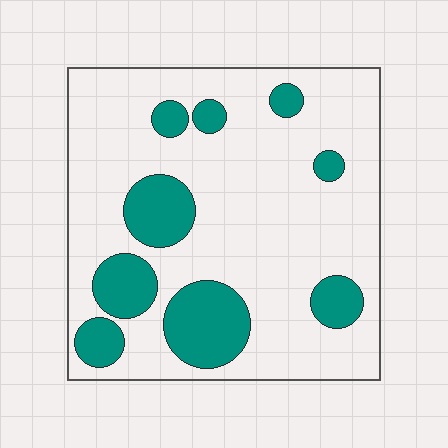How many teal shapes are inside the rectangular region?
9.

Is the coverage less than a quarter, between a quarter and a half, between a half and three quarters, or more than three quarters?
Less than a quarter.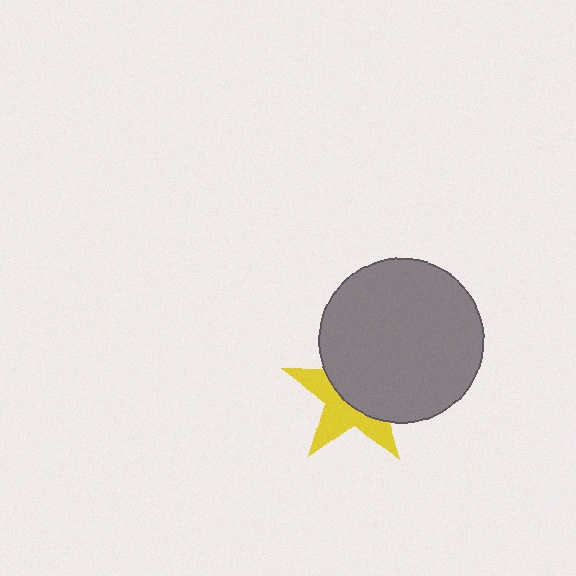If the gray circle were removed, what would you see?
You would see the complete yellow star.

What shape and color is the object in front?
The object in front is a gray circle.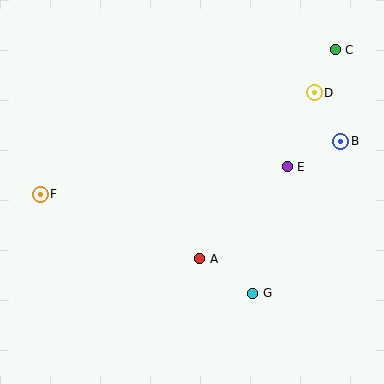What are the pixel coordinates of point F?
Point F is at (40, 194).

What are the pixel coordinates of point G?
Point G is at (253, 293).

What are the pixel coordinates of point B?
Point B is at (341, 141).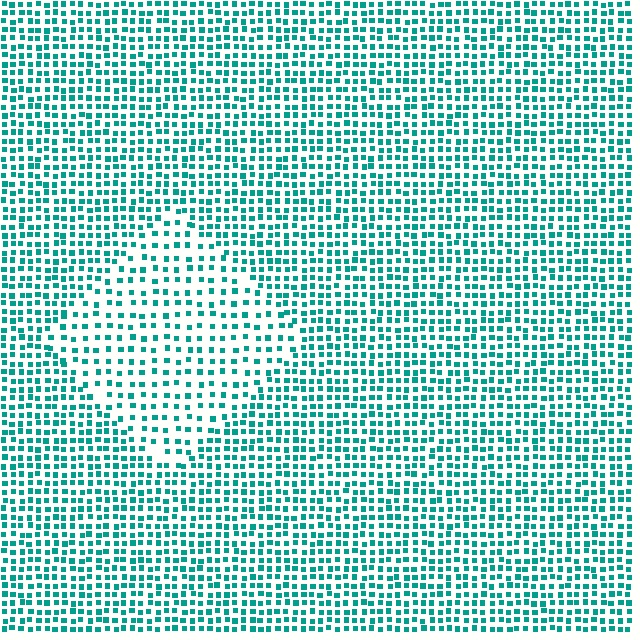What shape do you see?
I see a diamond.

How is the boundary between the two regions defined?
The boundary is defined by a change in element density (approximately 1.8x ratio). All elements are the same color, size, and shape.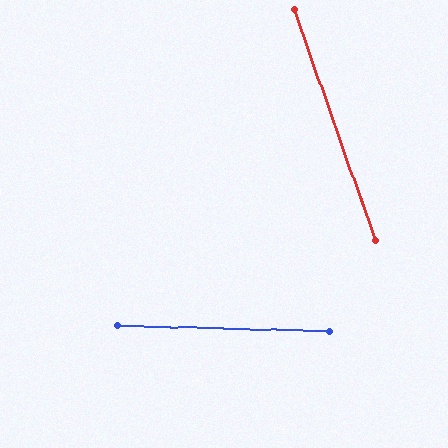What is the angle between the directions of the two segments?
Approximately 69 degrees.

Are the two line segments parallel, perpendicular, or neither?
Neither parallel nor perpendicular — they differ by about 69°.